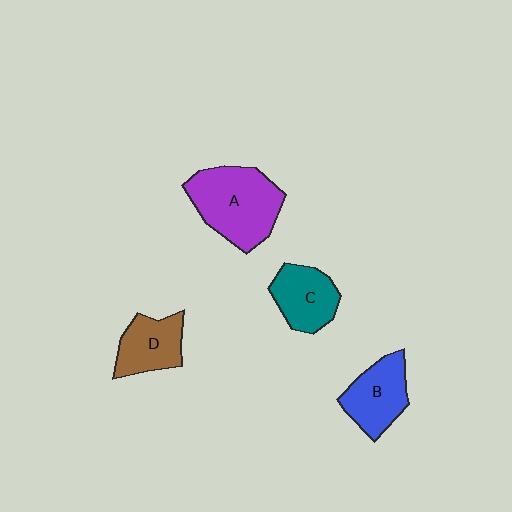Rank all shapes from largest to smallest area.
From largest to smallest: A (purple), B (blue), C (teal), D (brown).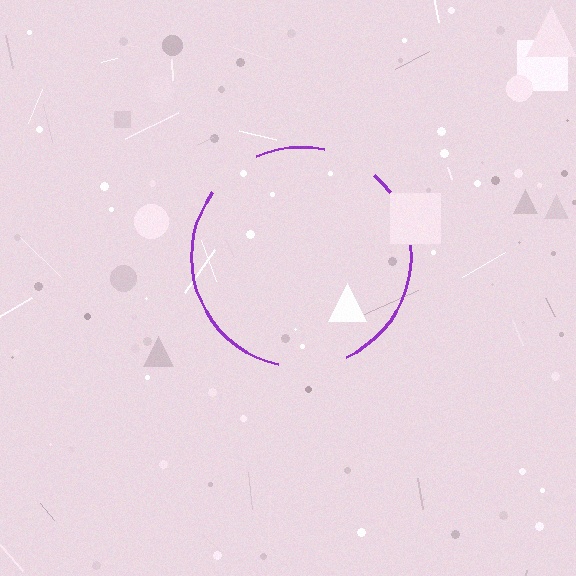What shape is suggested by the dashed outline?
The dashed outline suggests a circle.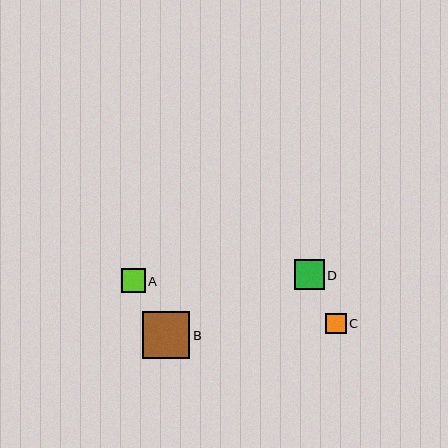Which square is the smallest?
Square C is the smallest with a size of approximately 20 pixels.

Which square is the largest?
Square B is the largest with a size of approximately 47 pixels.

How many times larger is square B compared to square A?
Square B is approximately 2.0 times the size of square A.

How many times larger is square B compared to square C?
Square B is approximately 2.3 times the size of square C.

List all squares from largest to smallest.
From largest to smallest: B, D, A, C.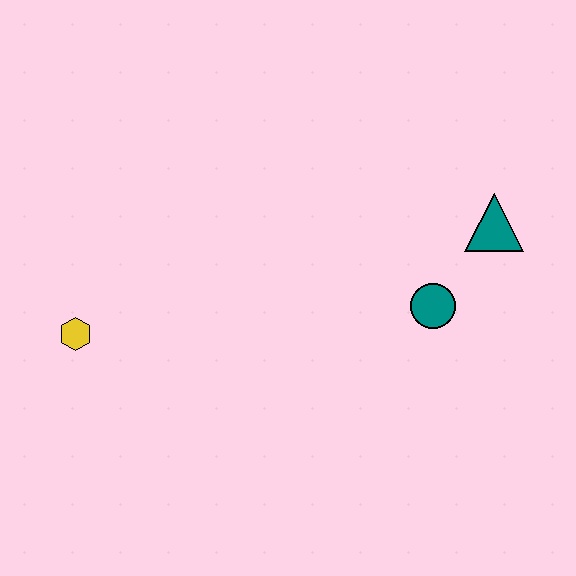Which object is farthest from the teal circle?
The yellow hexagon is farthest from the teal circle.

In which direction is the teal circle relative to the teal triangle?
The teal circle is below the teal triangle.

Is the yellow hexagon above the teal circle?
No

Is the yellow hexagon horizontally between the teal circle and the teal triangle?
No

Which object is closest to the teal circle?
The teal triangle is closest to the teal circle.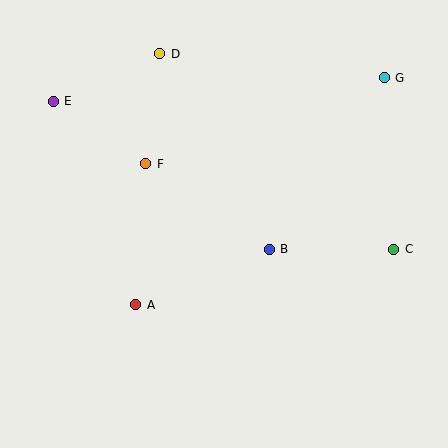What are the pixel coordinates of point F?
Point F is at (146, 164).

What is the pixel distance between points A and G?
The distance between A and G is 337 pixels.